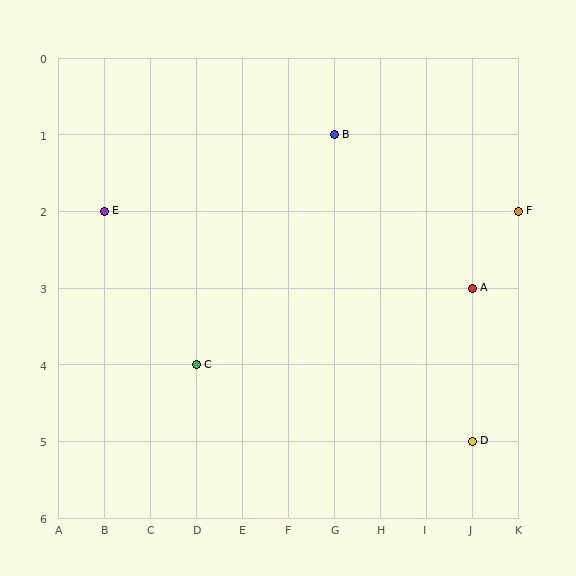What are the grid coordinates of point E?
Point E is at grid coordinates (B, 2).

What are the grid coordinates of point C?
Point C is at grid coordinates (D, 4).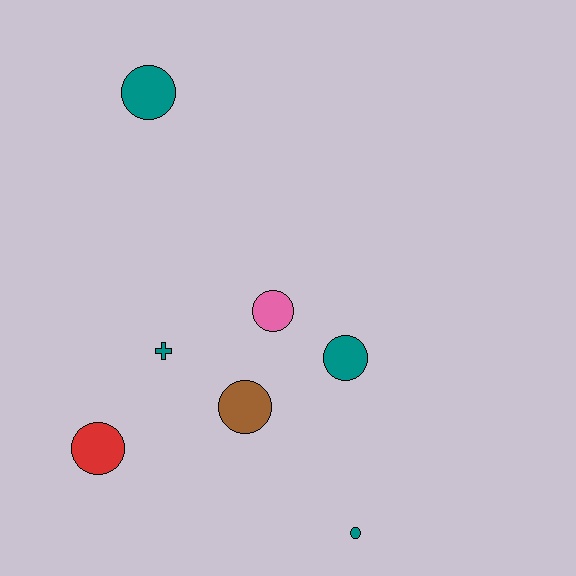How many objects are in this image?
There are 7 objects.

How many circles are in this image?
There are 6 circles.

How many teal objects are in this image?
There are 4 teal objects.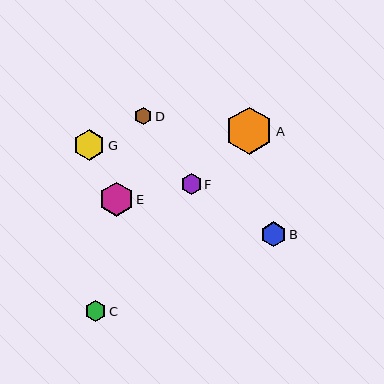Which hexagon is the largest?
Hexagon A is the largest with a size of approximately 47 pixels.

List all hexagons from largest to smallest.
From largest to smallest: A, E, G, B, C, F, D.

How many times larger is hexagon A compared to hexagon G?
Hexagon A is approximately 1.5 times the size of hexagon G.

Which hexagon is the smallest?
Hexagon D is the smallest with a size of approximately 17 pixels.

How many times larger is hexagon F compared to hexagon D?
Hexagon F is approximately 1.2 times the size of hexagon D.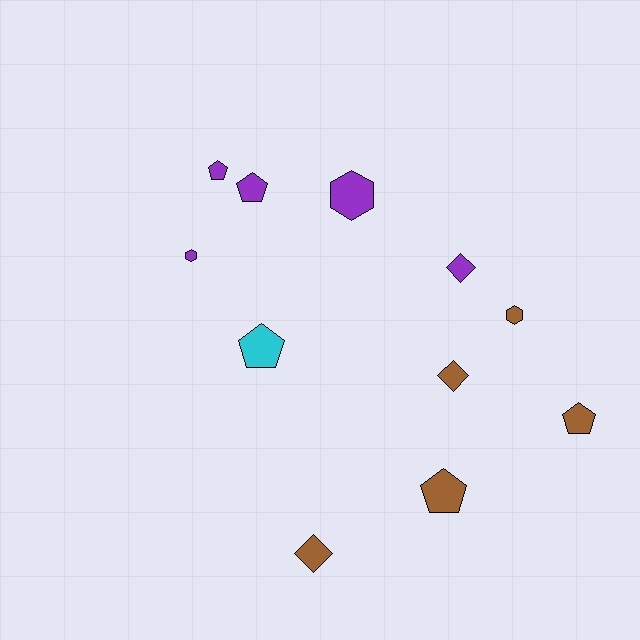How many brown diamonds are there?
There are 2 brown diamonds.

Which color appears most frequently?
Purple, with 5 objects.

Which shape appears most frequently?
Pentagon, with 5 objects.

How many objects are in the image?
There are 11 objects.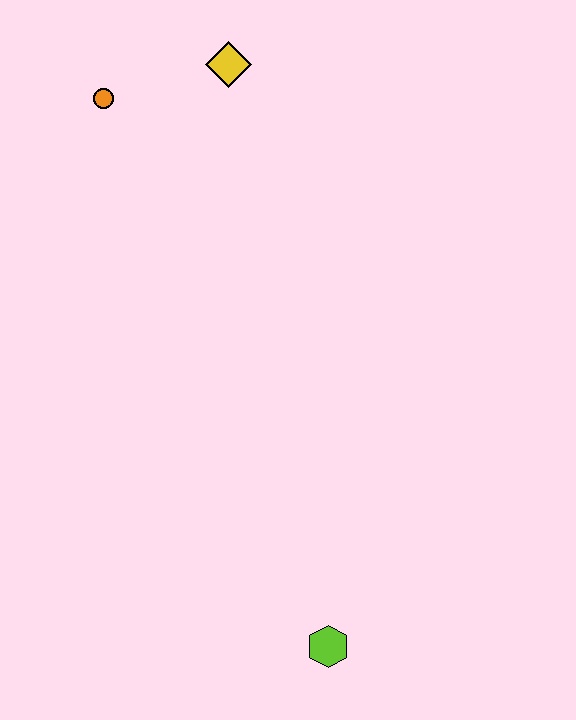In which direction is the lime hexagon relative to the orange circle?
The lime hexagon is below the orange circle.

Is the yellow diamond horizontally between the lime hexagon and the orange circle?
Yes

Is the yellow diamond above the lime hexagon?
Yes